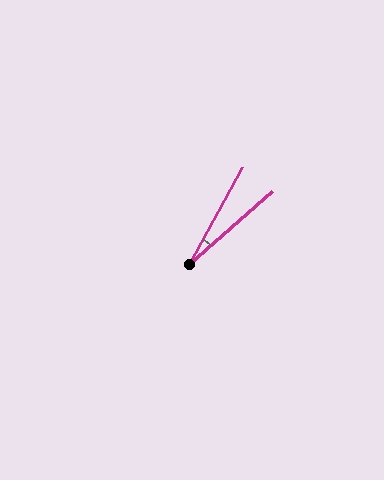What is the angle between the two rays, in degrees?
Approximately 20 degrees.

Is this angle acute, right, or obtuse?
It is acute.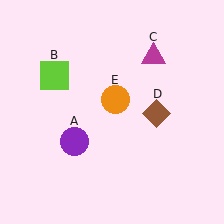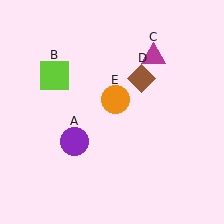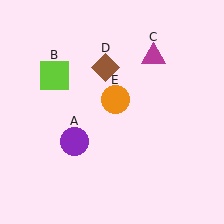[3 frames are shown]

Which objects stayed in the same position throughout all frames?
Purple circle (object A) and lime square (object B) and magenta triangle (object C) and orange circle (object E) remained stationary.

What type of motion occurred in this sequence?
The brown diamond (object D) rotated counterclockwise around the center of the scene.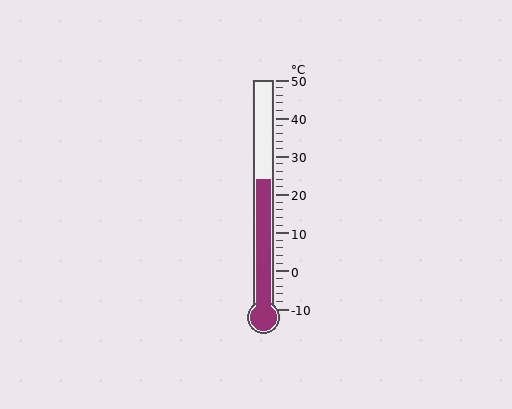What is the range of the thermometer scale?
The thermometer scale ranges from -10°C to 50°C.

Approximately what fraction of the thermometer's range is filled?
The thermometer is filled to approximately 55% of its range.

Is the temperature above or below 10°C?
The temperature is above 10°C.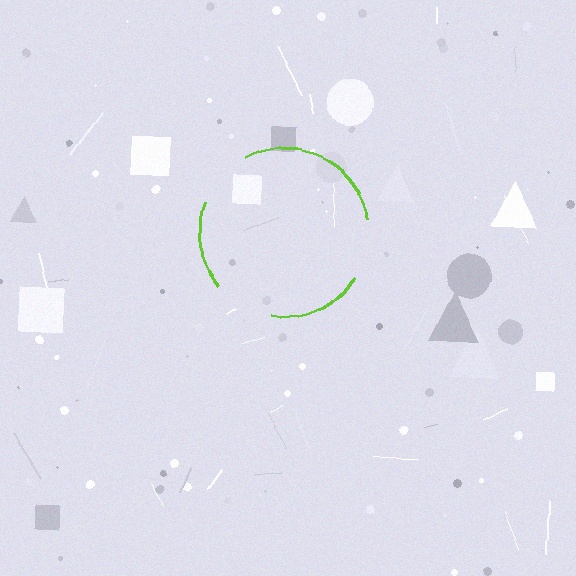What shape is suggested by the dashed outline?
The dashed outline suggests a circle.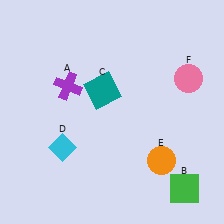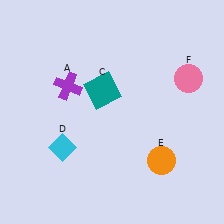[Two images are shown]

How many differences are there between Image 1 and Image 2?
There is 1 difference between the two images.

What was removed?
The green square (B) was removed in Image 2.